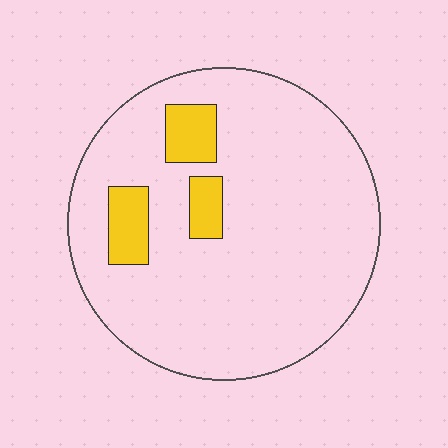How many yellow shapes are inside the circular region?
3.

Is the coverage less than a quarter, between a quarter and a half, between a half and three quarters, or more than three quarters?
Less than a quarter.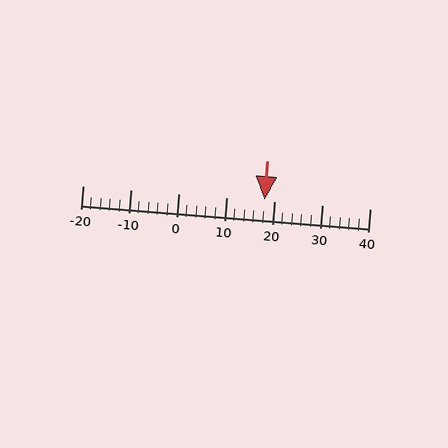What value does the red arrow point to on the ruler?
The red arrow points to approximately 18.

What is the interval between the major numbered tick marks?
The major tick marks are spaced 10 units apart.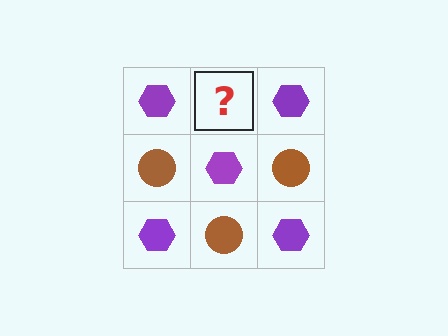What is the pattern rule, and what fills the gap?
The rule is that it alternates purple hexagon and brown circle in a checkerboard pattern. The gap should be filled with a brown circle.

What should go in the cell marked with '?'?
The missing cell should contain a brown circle.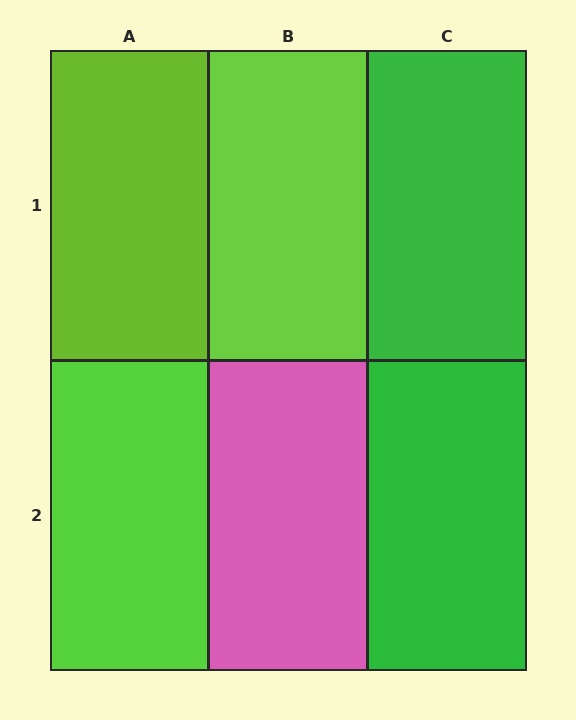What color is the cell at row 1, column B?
Lime.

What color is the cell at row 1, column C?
Green.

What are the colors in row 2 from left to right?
Lime, pink, green.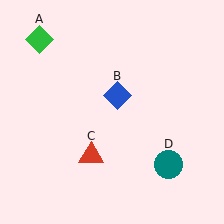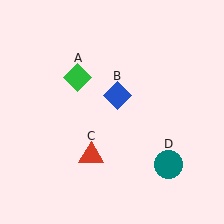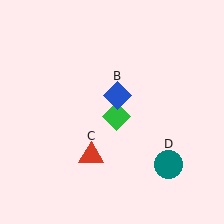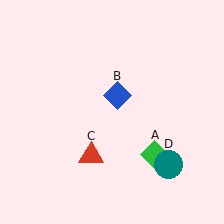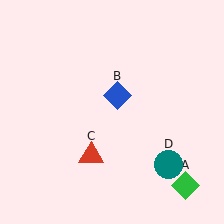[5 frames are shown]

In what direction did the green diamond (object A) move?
The green diamond (object A) moved down and to the right.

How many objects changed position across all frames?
1 object changed position: green diamond (object A).